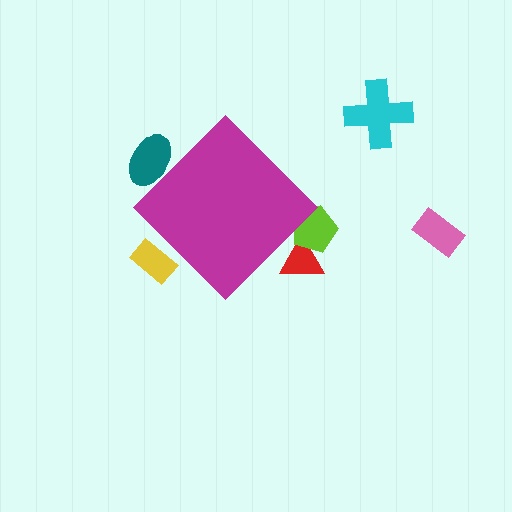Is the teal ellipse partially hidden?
Yes, the teal ellipse is partially hidden behind the magenta diamond.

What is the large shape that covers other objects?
A magenta diamond.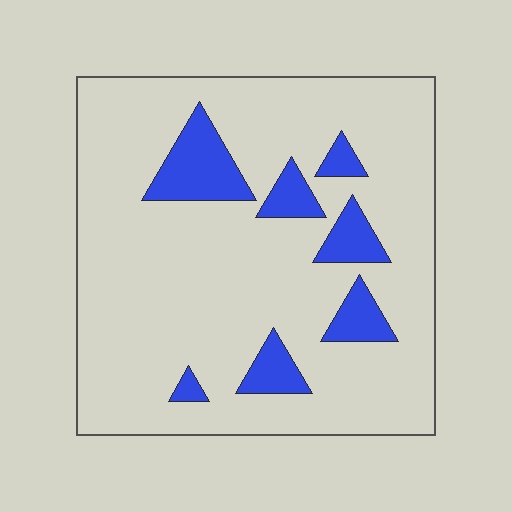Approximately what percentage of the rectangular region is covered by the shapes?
Approximately 15%.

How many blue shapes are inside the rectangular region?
7.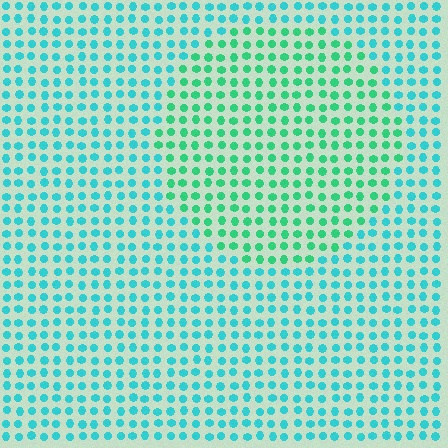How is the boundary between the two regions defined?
The boundary is defined purely by a slight shift in hue (about 33 degrees). Spacing, size, and orientation are identical on both sides.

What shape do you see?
I see a circle.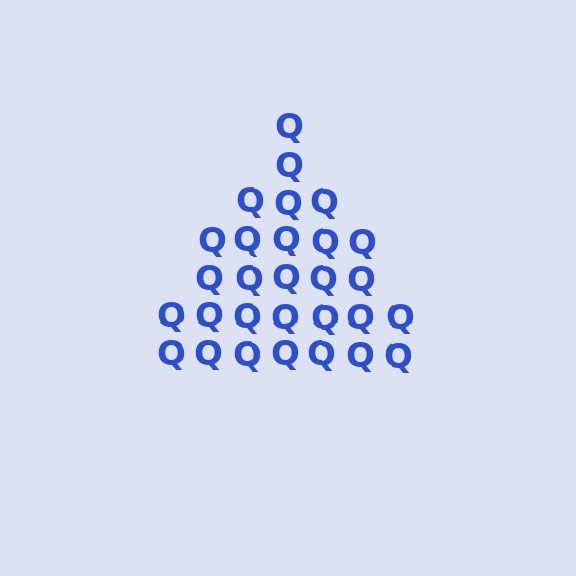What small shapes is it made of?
It is made of small letter Q's.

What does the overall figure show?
The overall figure shows a triangle.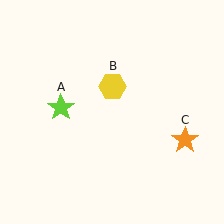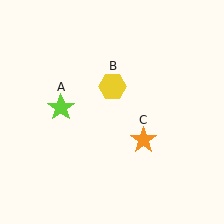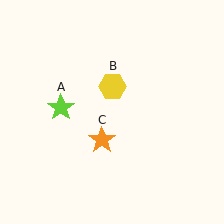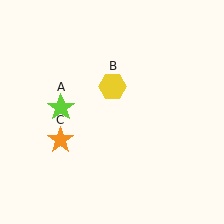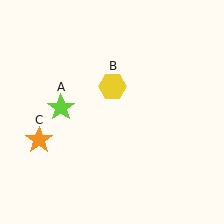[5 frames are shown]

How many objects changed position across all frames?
1 object changed position: orange star (object C).